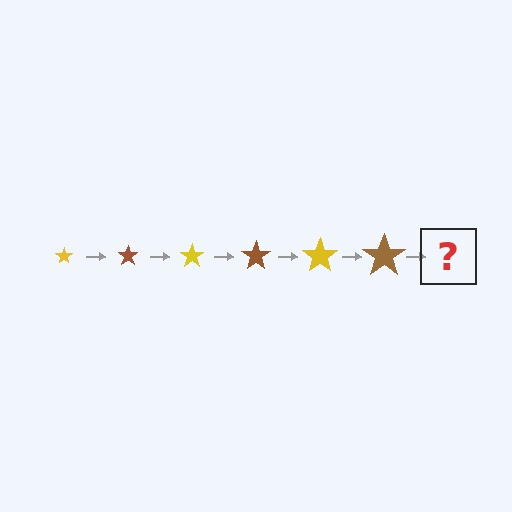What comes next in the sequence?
The next element should be a yellow star, larger than the previous one.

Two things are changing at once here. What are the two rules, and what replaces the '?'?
The two rules are that the star grows larger each step and the color cycles through yellow and brown. The '?' should be a yellow star, larger than the previous one.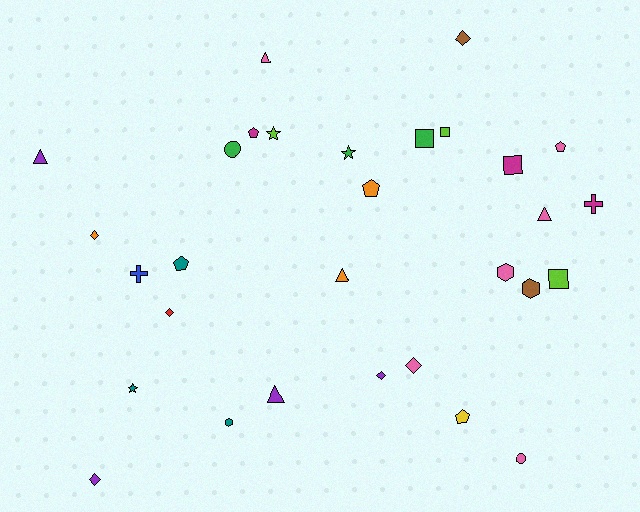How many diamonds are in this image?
There are 6 diamonds.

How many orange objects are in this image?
There are 3 orange objects.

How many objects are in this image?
There are 30 objects.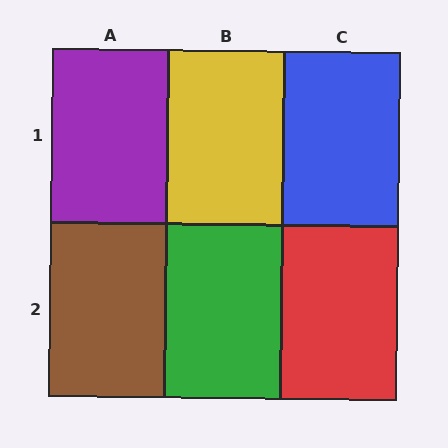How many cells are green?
1 cell is green.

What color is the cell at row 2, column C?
Red.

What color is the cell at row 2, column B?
Green.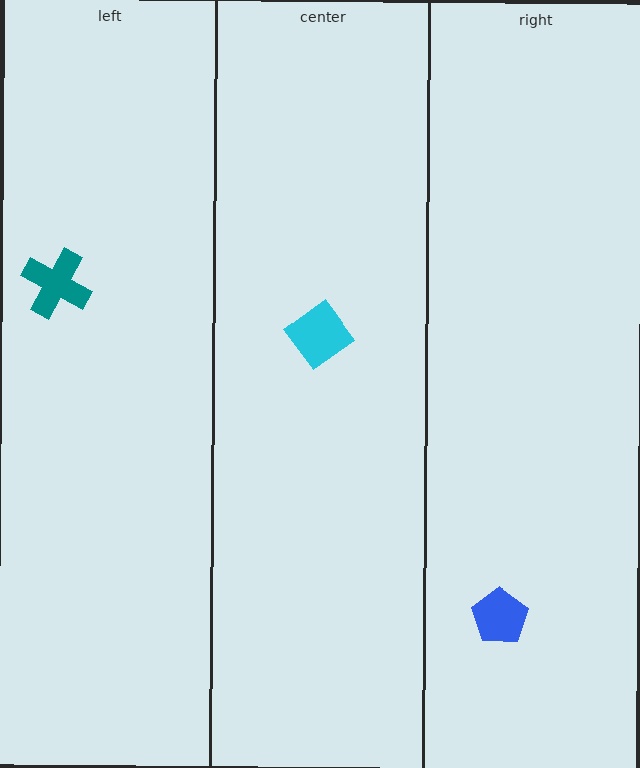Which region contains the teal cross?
The left region.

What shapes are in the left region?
The teal cross.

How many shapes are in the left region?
1.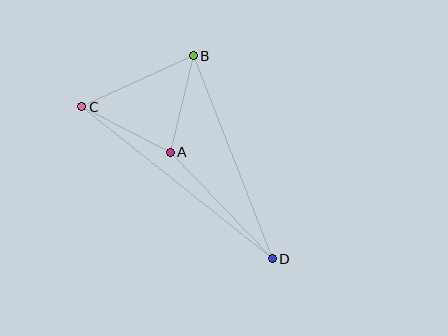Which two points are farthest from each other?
Points C and D are farthest from each other.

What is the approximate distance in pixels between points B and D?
The distance between B and D is approximately 218 pixels.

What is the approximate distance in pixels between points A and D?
The distance between A and D is approximately 147 pixels.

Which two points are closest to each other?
Points A and B are closest to each other.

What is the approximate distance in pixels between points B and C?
The distance between B and C is approximately 123 pixels.